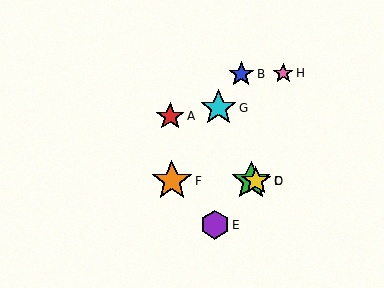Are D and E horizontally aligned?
No, D is at y≈181 and E is at y≈225.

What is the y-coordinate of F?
Object F is at y≈181.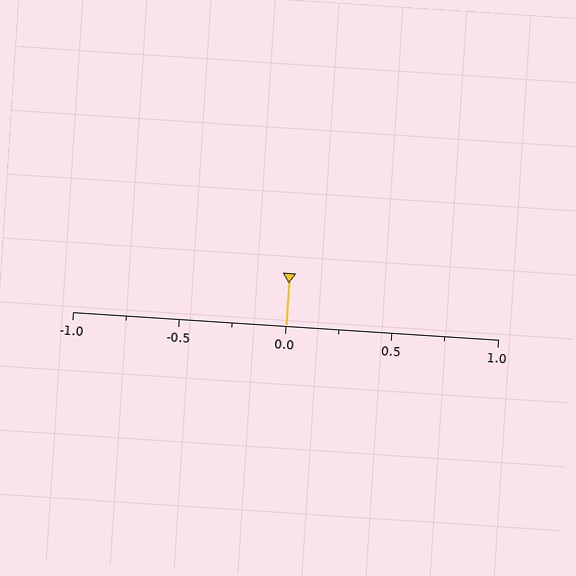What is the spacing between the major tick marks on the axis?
The major ticks are spaced 0.5 apart.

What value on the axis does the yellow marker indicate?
The marker indicates approximately 0.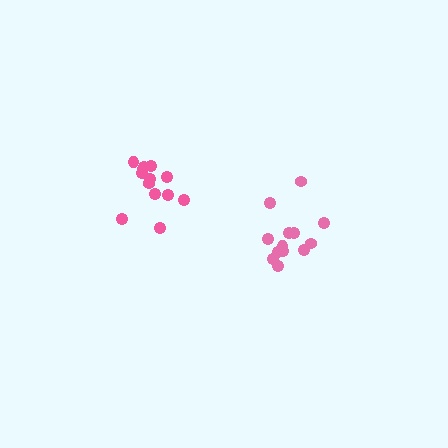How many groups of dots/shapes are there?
There are 2 groups.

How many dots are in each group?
Group 1: 13 dots, Group 2: 13 dots (26 total).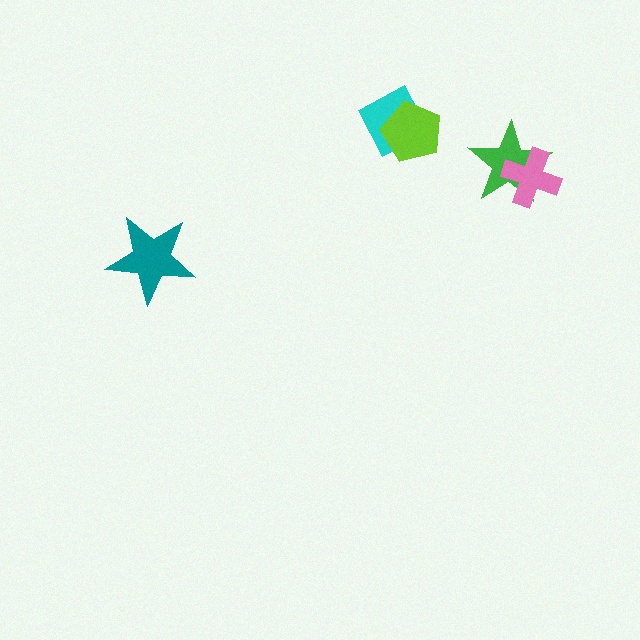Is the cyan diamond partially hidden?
Yes, it is partially covered by another shape.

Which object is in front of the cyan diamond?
The lime pentagon is in front of the cyan diamond.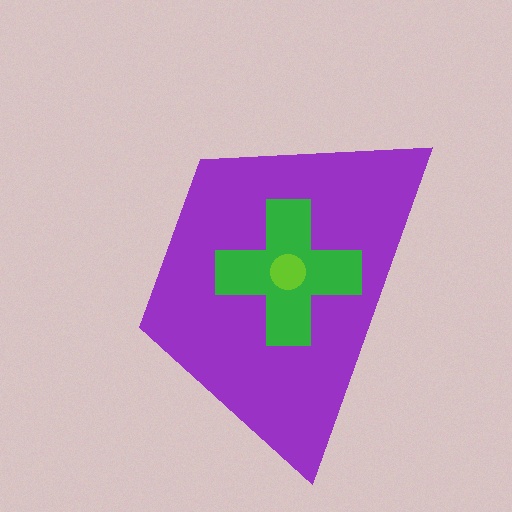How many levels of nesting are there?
3.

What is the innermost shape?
The lime circle.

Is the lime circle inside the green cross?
Yes.